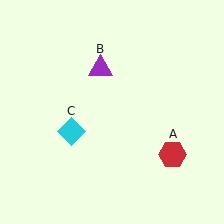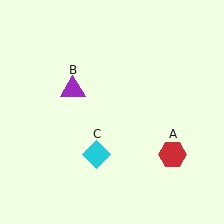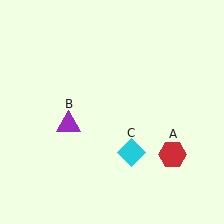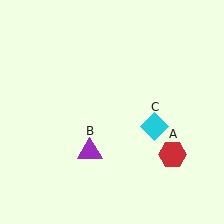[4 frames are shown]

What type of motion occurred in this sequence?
The purple triangle (object B), cyan diamond (object C) rotated counterclockwise around the center of the scene.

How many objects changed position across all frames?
2 objects changed position: purple triangle (object B), cyan diamond (object C).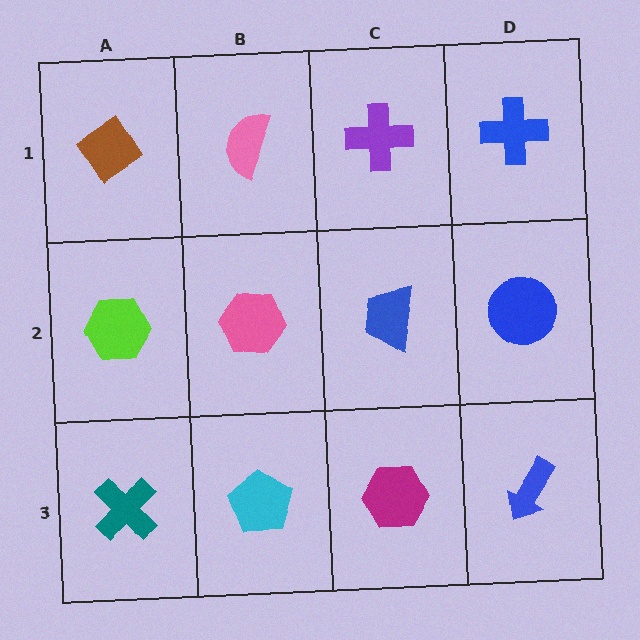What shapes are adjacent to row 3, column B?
A pink hexagon (row 2, column B), a teal cross (row 3, column A), a magenta hexagon (row 3, column C).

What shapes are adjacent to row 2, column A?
A brown diamond (row 1, column A), a teal cross (row 3, column A), a pink hexagon (row 2, column B).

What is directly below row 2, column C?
A magenta hexagon.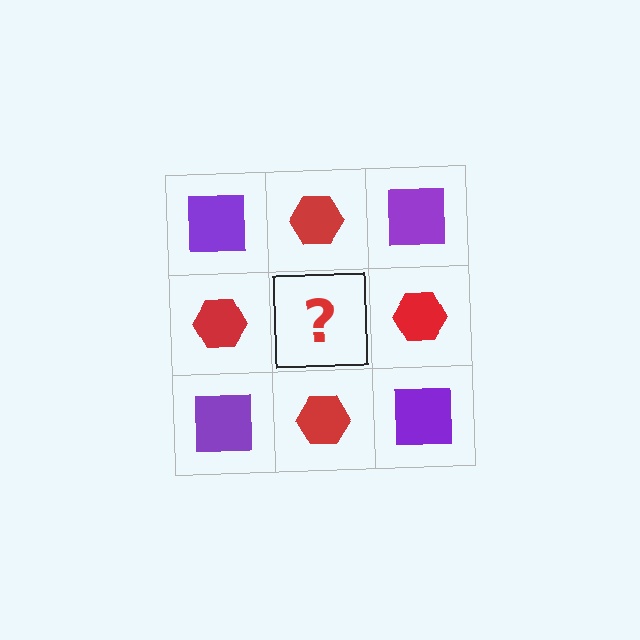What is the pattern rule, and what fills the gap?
The rule is that it alternates purple square and red hexagon in a checkerboard pattern. The gap should be filled with a purple square.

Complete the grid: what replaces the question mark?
The question mark should be replaced with a purple square.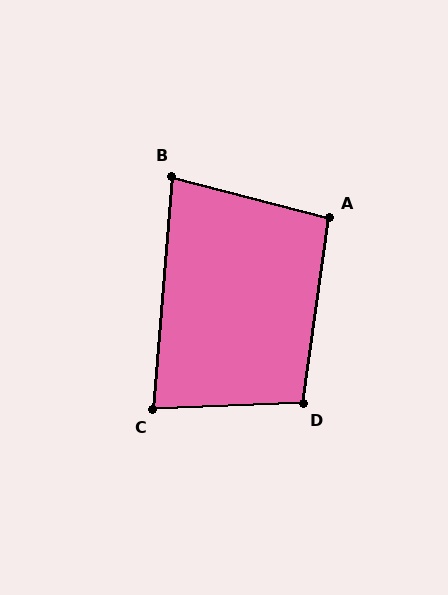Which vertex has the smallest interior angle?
B, at approximately 80 degrees.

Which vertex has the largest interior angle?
D, at approximately 100 degrees.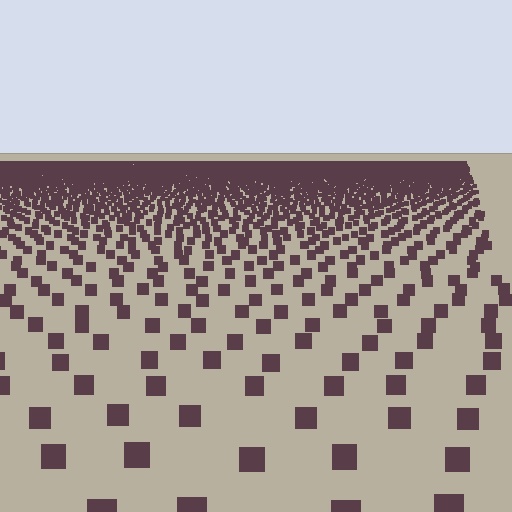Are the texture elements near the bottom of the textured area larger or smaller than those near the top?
Larger. Near the bottom, elements are closer to the viewer and appear at a bigger on-screen size.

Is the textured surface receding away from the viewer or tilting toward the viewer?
The surface is receding away from the viewer. Texture elements get smaller and denser toward the top.